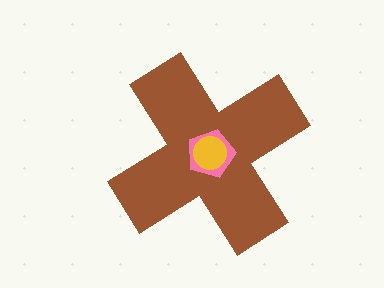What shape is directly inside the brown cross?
The pink pentagon.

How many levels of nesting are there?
3.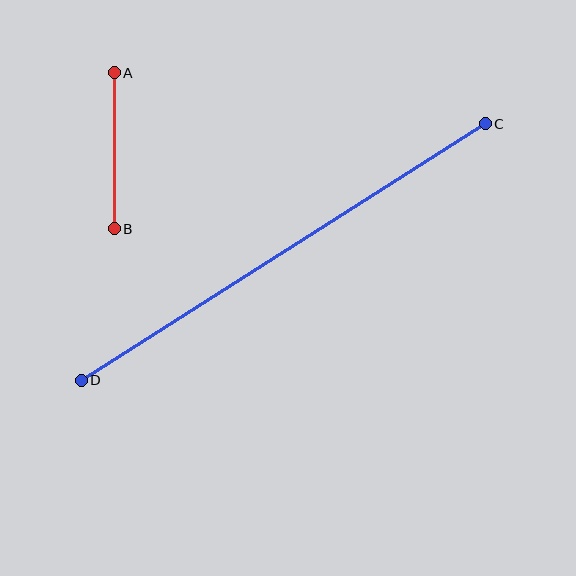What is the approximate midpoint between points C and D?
The midpoint is at approximately (283, 252) pixels.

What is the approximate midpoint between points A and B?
The midpoint is at approximately (114, 151) pixels.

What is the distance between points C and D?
The distance is approximately 479 pixels.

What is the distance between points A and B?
The distance is approximately 156 pixels.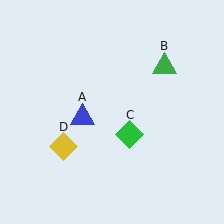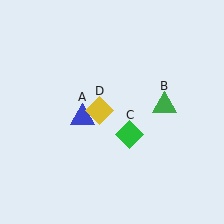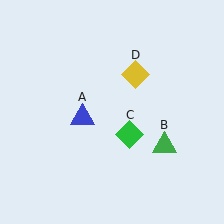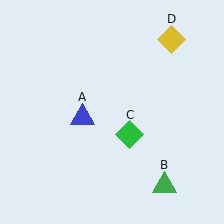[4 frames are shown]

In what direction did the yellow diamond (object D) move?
The yellow diamond (object D) moved up and to the right.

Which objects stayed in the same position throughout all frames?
Blue triangle (object A) and green diamond (object C) remained stationary.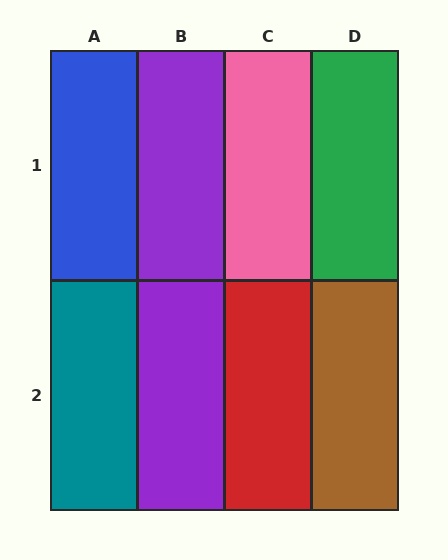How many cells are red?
1 cell is red.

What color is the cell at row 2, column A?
Teal.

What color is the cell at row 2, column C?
Red.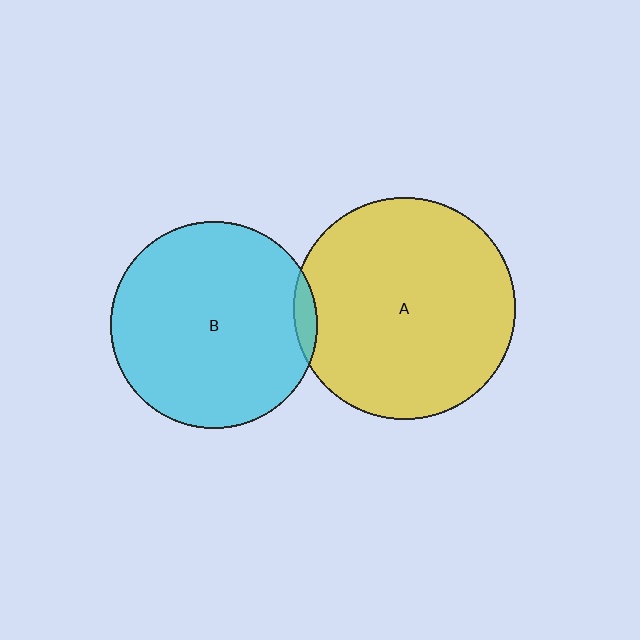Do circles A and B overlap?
Yes.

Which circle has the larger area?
Circle A (yellow).